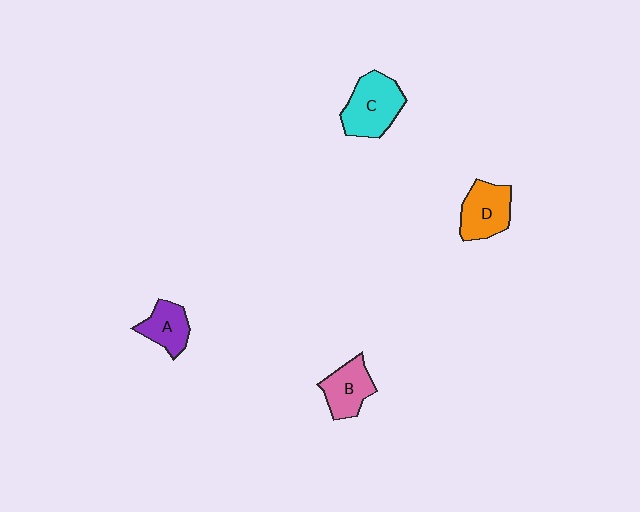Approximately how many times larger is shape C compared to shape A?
Approximately 1.6 times.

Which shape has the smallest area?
Shape A (purple).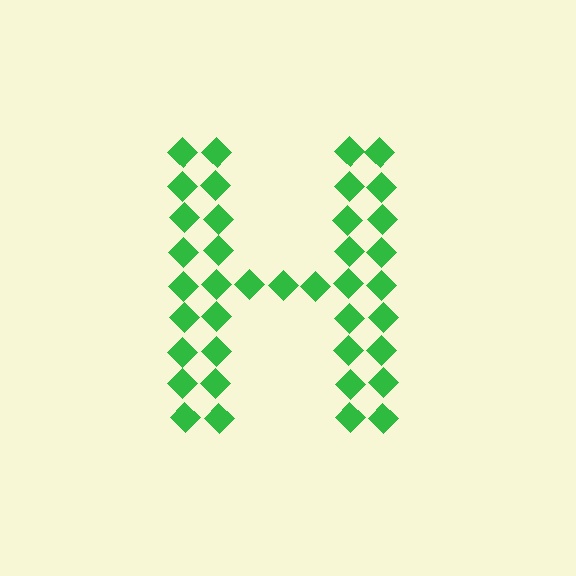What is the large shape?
The large shape is the letter H.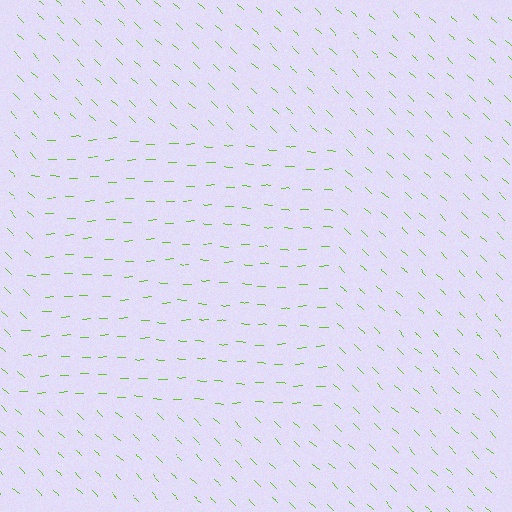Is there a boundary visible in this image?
Yes, there is a texture boundary formed by a change in line orientation.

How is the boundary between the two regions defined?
The boundary is defined purely by a change in line orientation (approximately 45 degrees difference). All lines are the same color and thickness.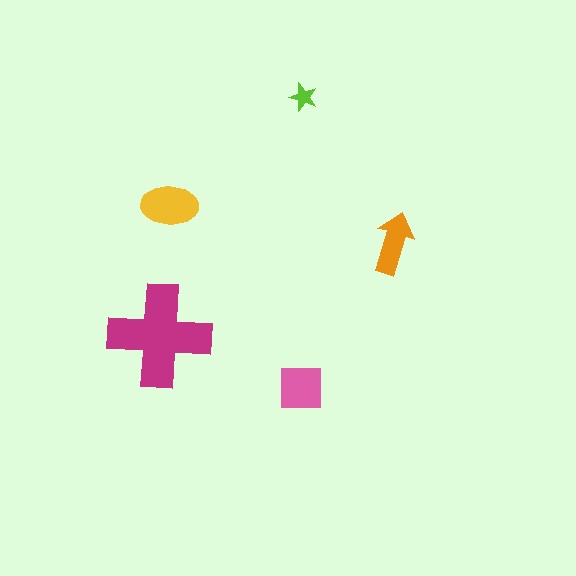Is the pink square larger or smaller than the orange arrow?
Larger.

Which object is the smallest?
The lime star.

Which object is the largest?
The magenta cross.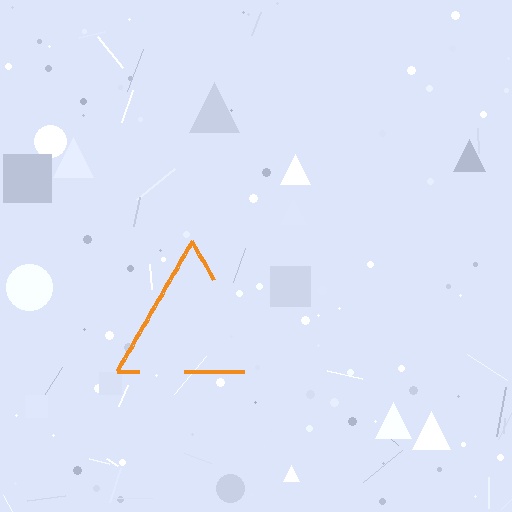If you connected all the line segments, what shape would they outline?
They would outline a triangle.